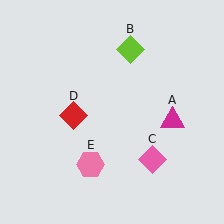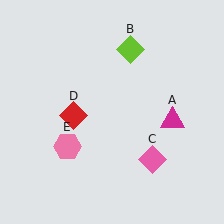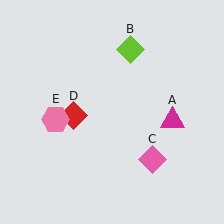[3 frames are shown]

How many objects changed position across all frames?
1 object changed position: pink hexagon (object E).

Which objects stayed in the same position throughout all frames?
Magenta triangle (object A) and lime diamond (object B) and pink diamond (object C) and red diamond (object D) remained stationary.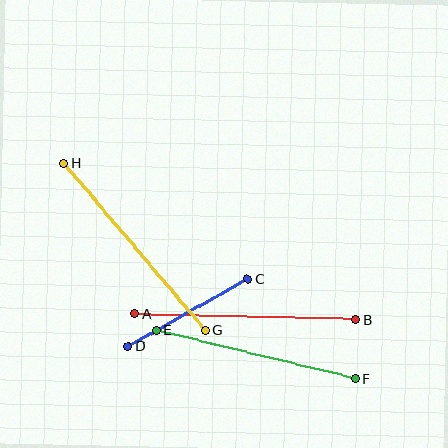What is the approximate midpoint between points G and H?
The midpoint is at approximately (135, 246) pixels.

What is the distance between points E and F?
The distance is approximately 205 pixels.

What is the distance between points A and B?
The distance is approximately 221 pixels.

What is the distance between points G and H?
The distance is approximately 219 pixels.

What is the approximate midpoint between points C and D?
The midpoint is at approximately (188, 313) pixels.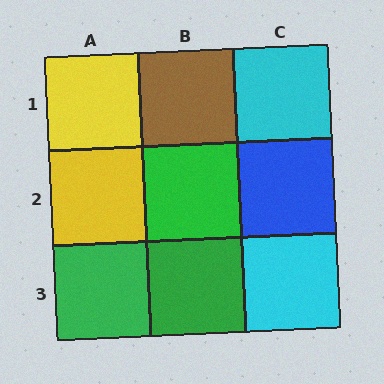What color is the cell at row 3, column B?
Green.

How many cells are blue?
1 cell is blue.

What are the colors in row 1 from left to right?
Yellow, brown, cyan.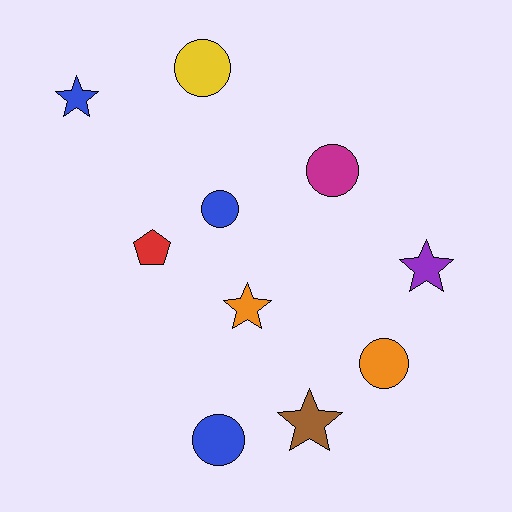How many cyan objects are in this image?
There are no cyan objects.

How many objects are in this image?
There are 10 objects.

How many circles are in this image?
There are 5 circles.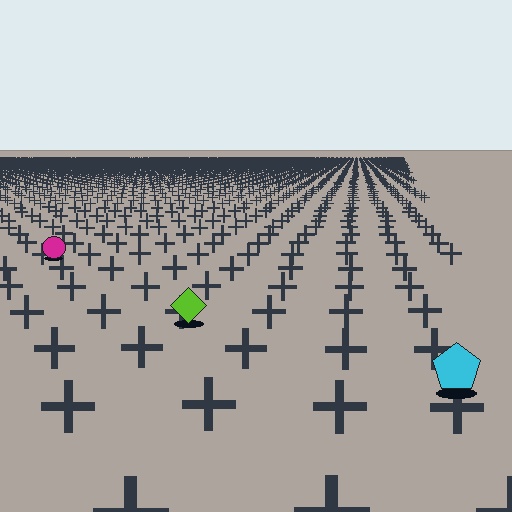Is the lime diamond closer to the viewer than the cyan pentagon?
No. The cyan pentagon is closer — you can tell from the texture gradient: the ground texture is coarser near it.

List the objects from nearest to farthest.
From nearest to farthest: the cyan pentagon, the lime diamond, the magenta circle.